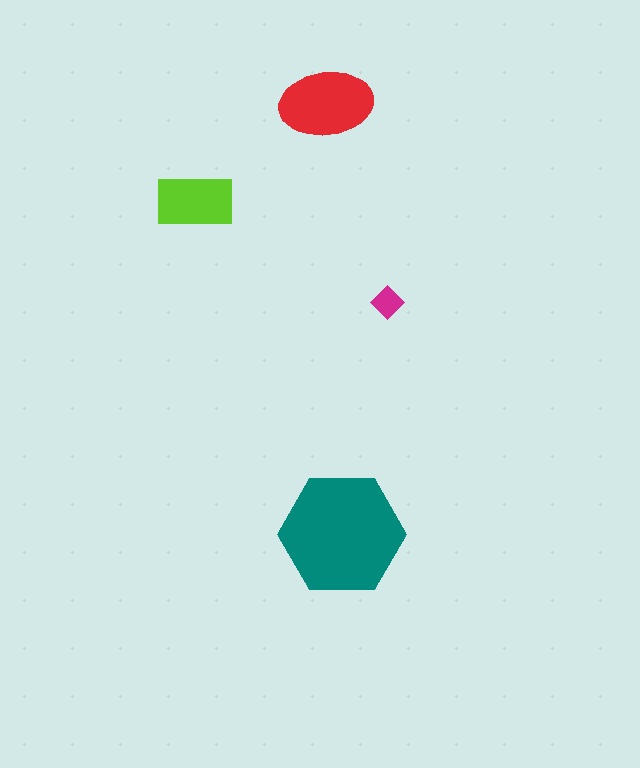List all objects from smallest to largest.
The magenta diamond, the lime rectangle, the red ellipse, the teal hexagon.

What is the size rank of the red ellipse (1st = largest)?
2nd.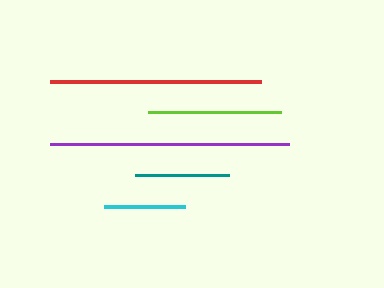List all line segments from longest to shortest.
From longest to shortest: purple, red, lime, teal, cyan.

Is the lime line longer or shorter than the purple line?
The purple line is longer than the lime line.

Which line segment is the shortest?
The cyan line is the shortest at approximately 81 pixels.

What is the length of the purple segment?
The purple segment is approximately 238 pixels long.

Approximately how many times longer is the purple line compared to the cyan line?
The purple line is approximately 2.9 times the length of the cyan line.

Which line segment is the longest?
The purple line is the longest at approximately 238 pixels.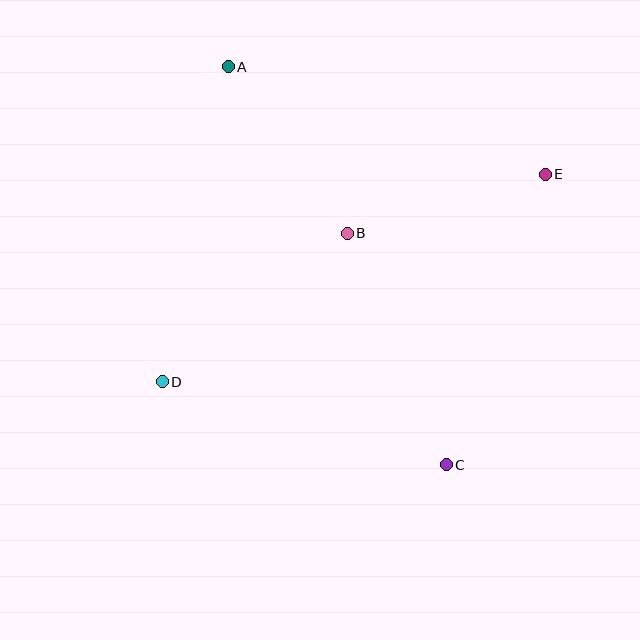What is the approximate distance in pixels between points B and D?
The distance between B and D is approximately 237 pixels.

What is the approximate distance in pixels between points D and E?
The distance between D and E is approximately 435 pixels.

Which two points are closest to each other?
Points A and B are closest to each other.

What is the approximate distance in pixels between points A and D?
The distance between A and D is approximately 322 pixels.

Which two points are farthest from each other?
Points A and C are farthest from each other.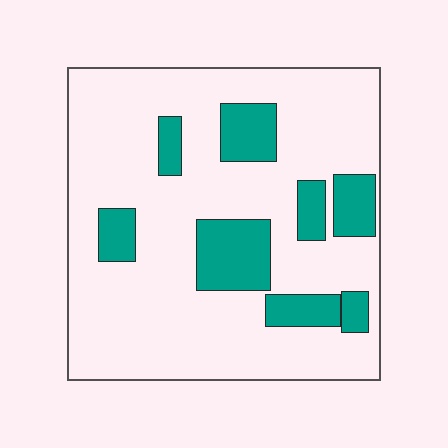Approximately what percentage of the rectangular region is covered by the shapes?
Approximately 20%.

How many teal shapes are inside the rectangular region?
8.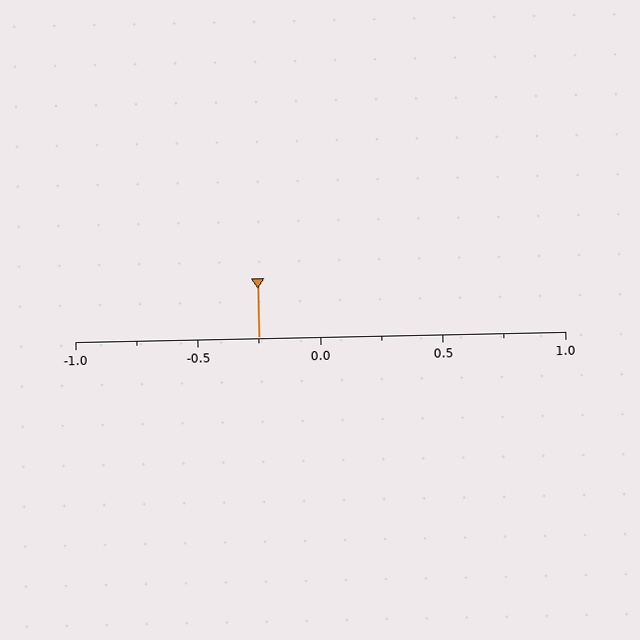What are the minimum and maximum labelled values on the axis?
The axis runs from -1.0 to 1.0.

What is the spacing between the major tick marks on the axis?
The major ticks are spaced 0.5 apart.